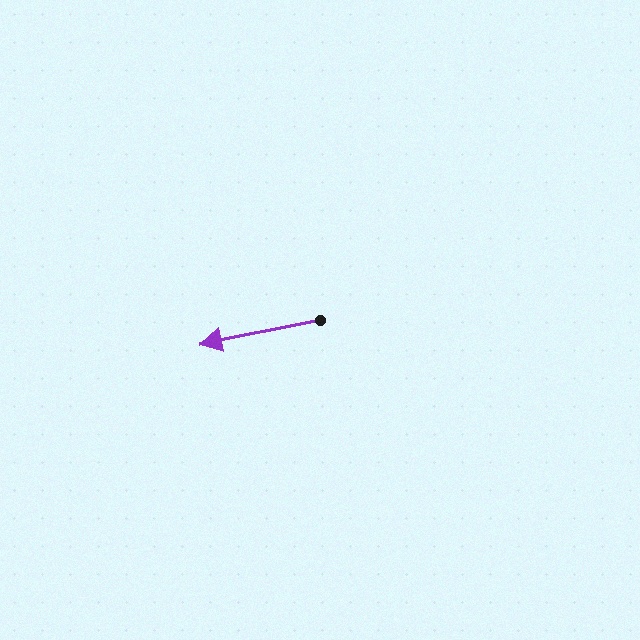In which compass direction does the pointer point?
West.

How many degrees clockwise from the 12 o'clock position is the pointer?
Approximately 259 degrees.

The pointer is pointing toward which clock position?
Roughly 9 o'clock.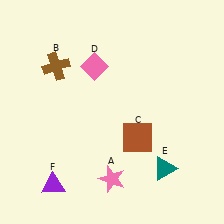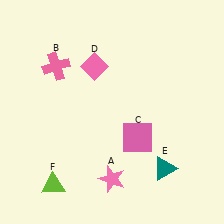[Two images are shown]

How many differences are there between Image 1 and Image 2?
There are 3 differences between the two images.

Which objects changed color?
B changed from brown to pink. C changed from brown to pink. F changed from purple to lime.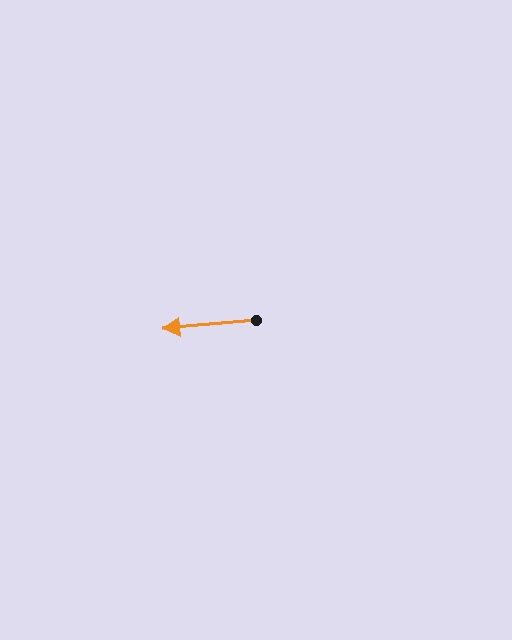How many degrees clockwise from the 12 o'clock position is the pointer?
Approximately 265 degrees.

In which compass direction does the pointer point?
West.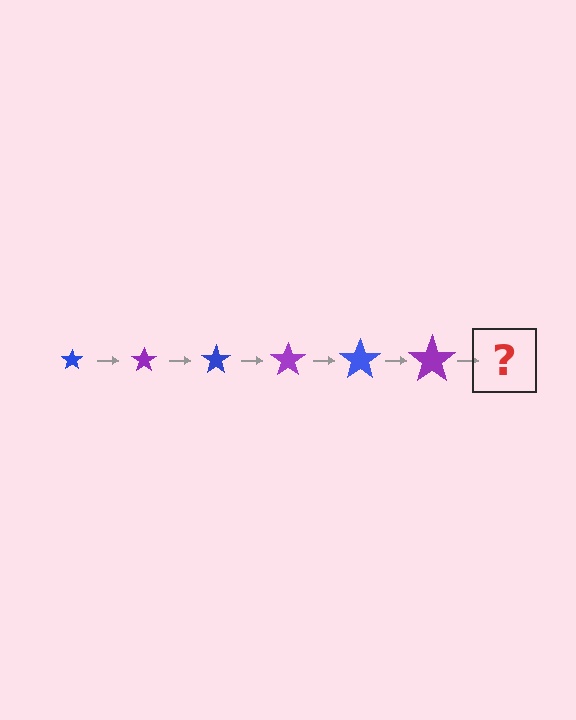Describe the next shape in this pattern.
It should be a blue star, larger than the previous one.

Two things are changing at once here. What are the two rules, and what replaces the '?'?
The two rules are that the star grows larger each step and the color cycles through blue and purple. The '?' should be a blue star, larger than the previous one.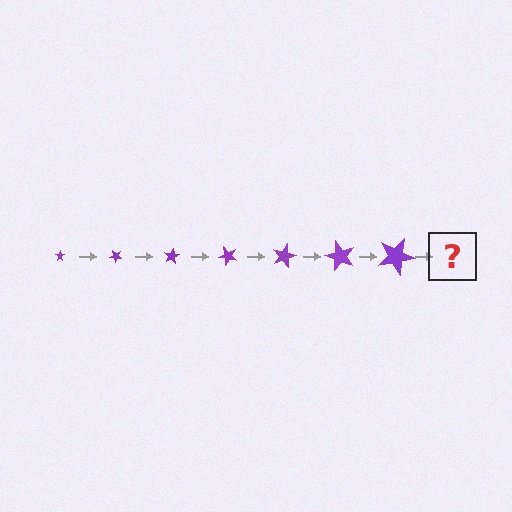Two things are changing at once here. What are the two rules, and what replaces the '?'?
The two rules are that the star grows larger each step and it rotates 40 degrees each step. The '?' should be a star, larger than the previous one and rotated 280 degrees from the start.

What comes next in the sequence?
The next element should be a star, larger than the previous one and rotated 280 degrees from the start.